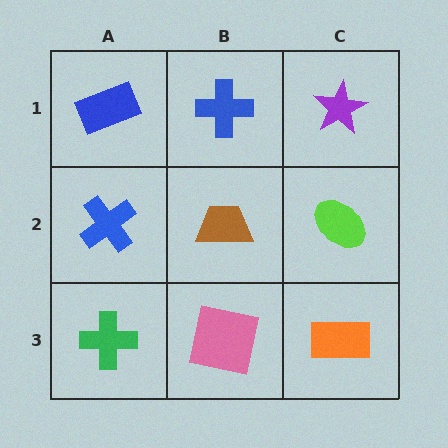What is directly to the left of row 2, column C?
A brown trapezoid.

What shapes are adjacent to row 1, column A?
A blue cross (row 2, column A), a blue cross (row 1, column B).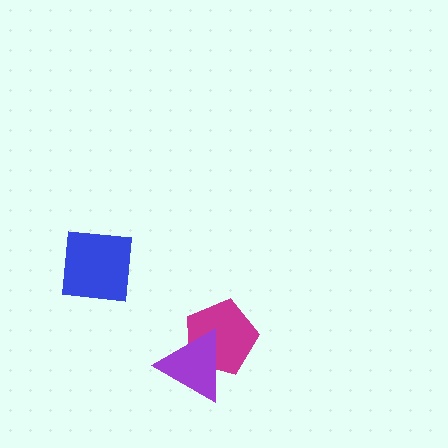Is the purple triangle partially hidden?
No, no other shape covers it.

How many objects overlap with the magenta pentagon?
1 object overlaps with the magenta pentagon.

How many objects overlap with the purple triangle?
1 object overlaps with the purple triangle.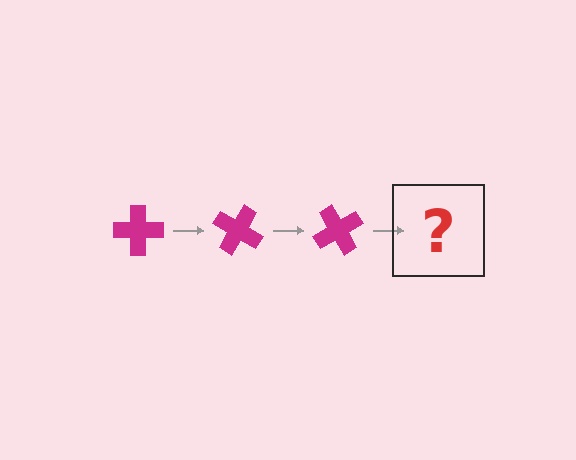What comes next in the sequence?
The next element should be a magenta cross rotated 90 degrees.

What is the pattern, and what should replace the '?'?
The pattern is that the cross rotates 30 degrees each step. The '?' should be a magenta cross rotated 90 degrees.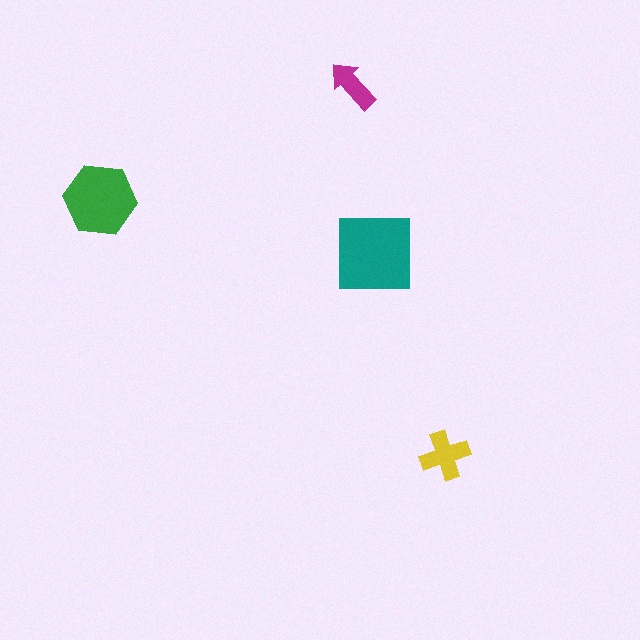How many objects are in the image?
There are 4 objects in the image.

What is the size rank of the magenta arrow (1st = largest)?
4th.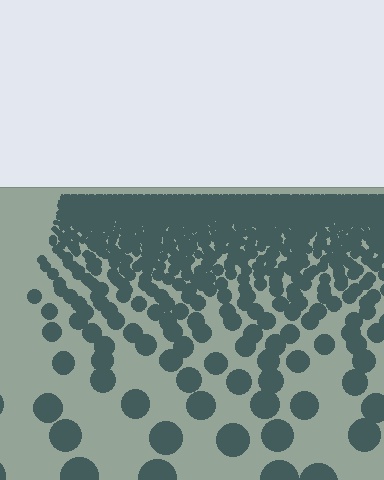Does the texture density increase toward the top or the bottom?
Density increases toward the top.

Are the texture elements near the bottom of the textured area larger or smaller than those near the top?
Larger. Near the bottom, elements are closer to the viewer and appear at a bigger on-screen size.